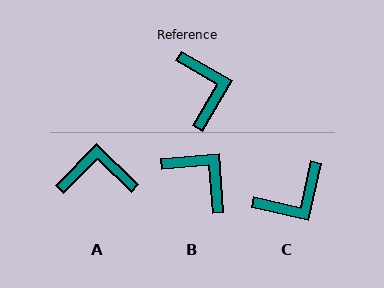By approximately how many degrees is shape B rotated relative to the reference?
Approximately 35 degrees counter-clockwise.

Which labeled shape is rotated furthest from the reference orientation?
A, about 76 degrees away.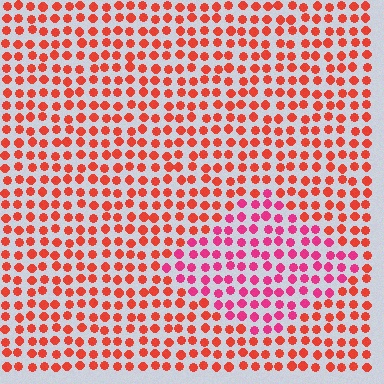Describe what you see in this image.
The image is filled with small red elements in a uniform arrangement. A diamond-shaped region is visible where the elements are tinted to a slightly different hue, forming a subtle color boundary.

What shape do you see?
I see a diamond.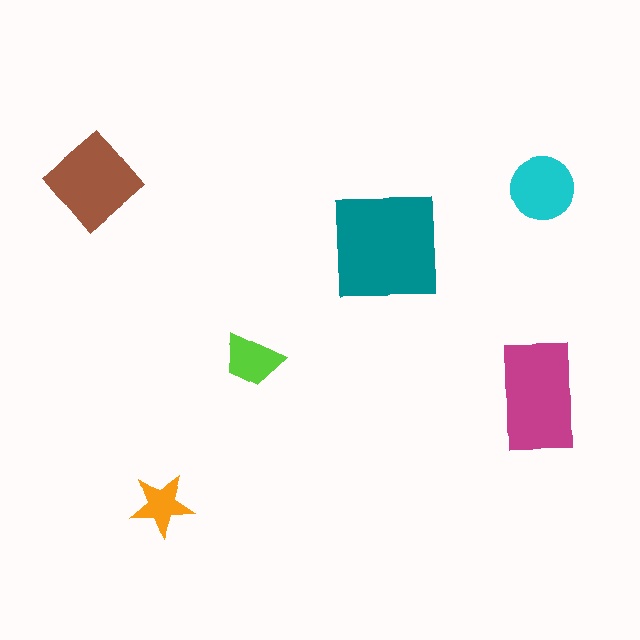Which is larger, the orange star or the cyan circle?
The cyan circle.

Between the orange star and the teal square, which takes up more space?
The teal square.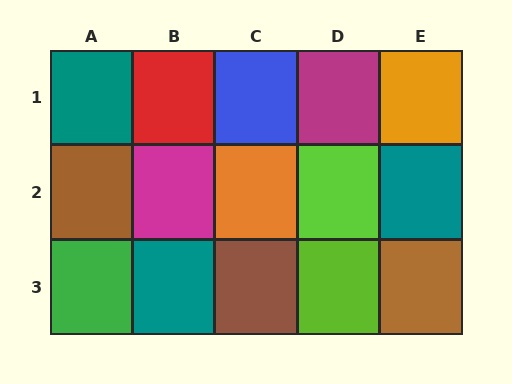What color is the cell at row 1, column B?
Red.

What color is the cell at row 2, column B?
Magenta.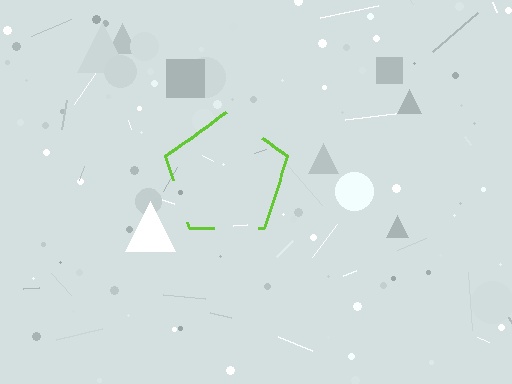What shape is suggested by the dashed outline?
The dashed outline suggests a pentagon.